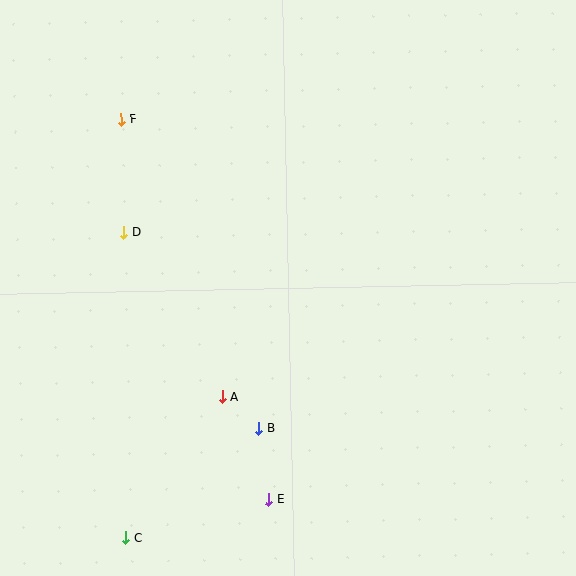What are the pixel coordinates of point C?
Point C is at (126, 538).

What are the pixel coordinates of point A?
Point A is at (222, 397).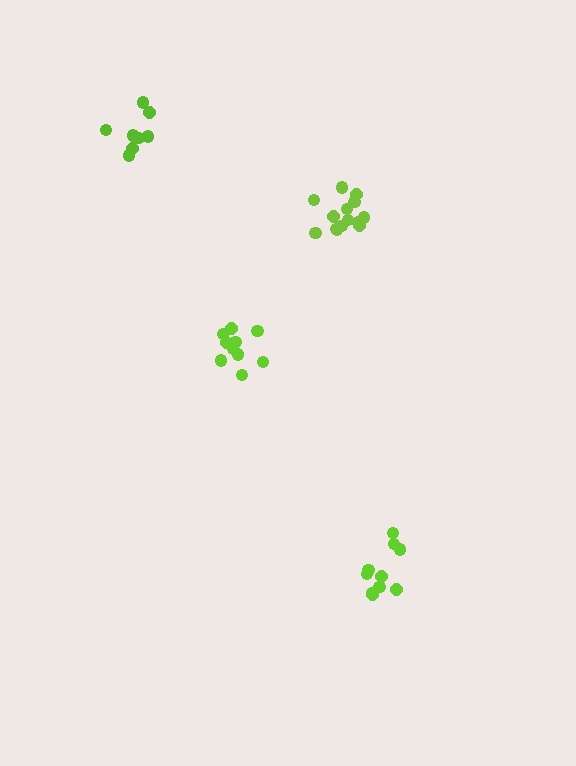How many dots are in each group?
Group 1: 10 dots, Group 2: 14 dots, Group 3: 8 dots, Group 4: 10 dots (42 total).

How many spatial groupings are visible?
There are 4 spatial groupings.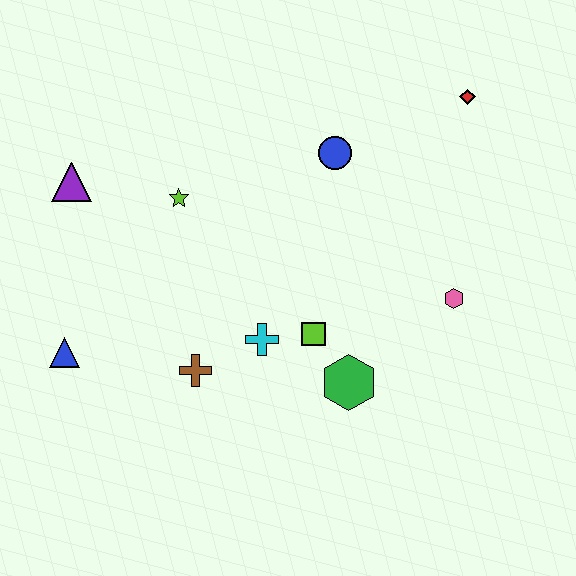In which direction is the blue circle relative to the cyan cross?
The blue circle is above the cyan cross.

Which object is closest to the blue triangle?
The brown cross is closest to the blue triangle.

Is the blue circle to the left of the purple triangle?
No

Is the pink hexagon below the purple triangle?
Yes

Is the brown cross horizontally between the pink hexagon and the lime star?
Yes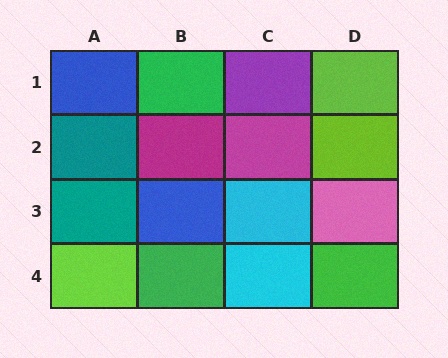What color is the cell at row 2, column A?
Teal.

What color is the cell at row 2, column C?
Magenta.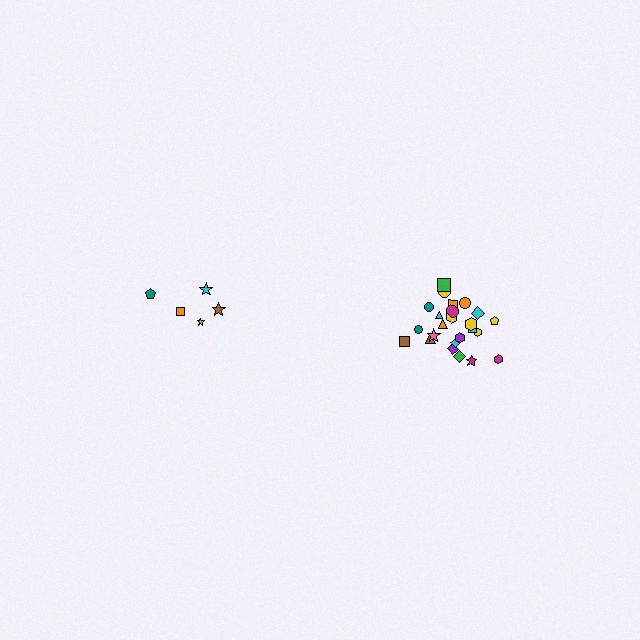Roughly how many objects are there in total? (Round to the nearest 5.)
Roughly 30 objects in total.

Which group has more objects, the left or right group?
The right group.